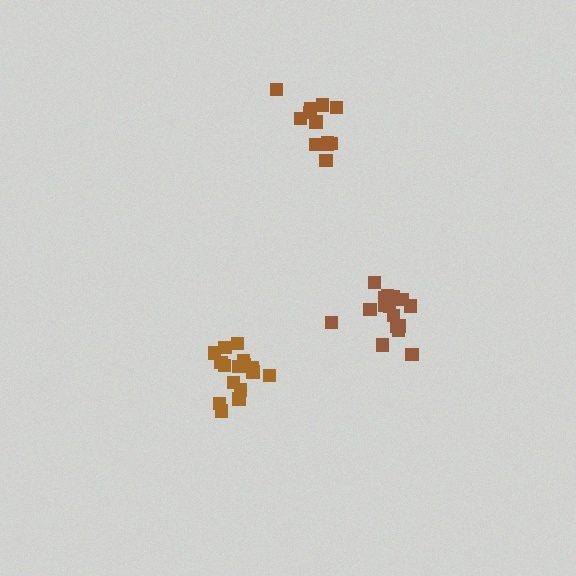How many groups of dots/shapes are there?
There are 3 groups.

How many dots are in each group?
Group 1: 18 dots, Group 2: 16 dots, Group 3: 12 dots (46 total).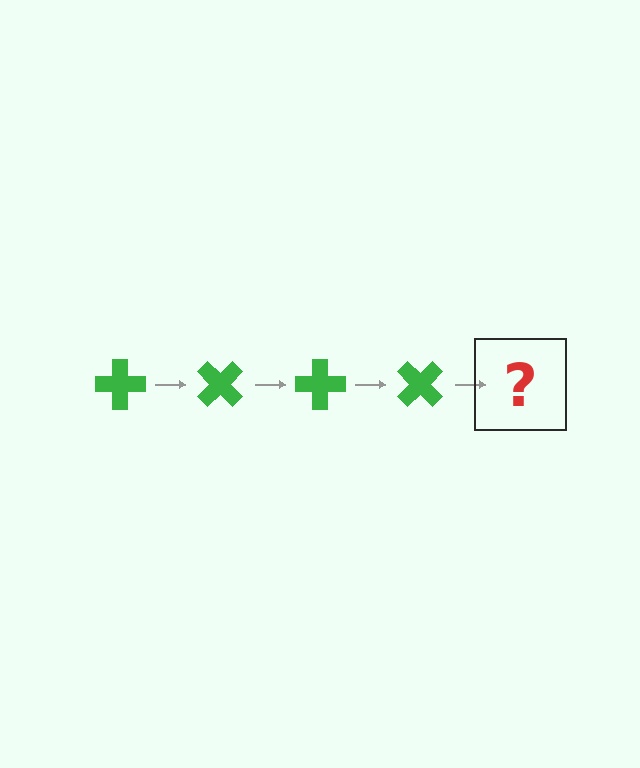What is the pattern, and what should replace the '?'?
The pattern is that the cross rotates 45 degrees each step. The '?' should be a green cross rotated 180 degrees.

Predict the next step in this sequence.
The next step is a green cross rotated 180 degrees.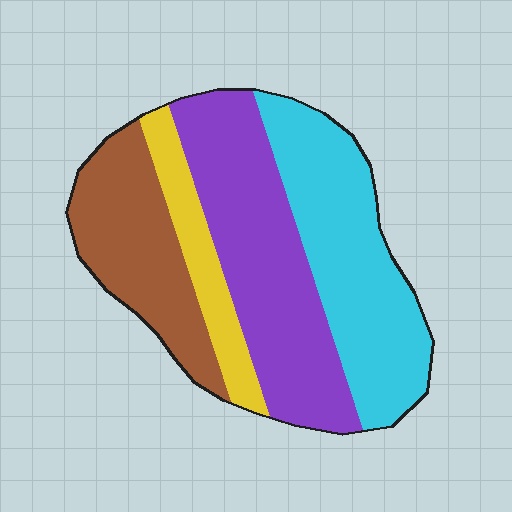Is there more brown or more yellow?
Brown.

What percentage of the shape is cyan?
Cyan covers about 30% of the shape.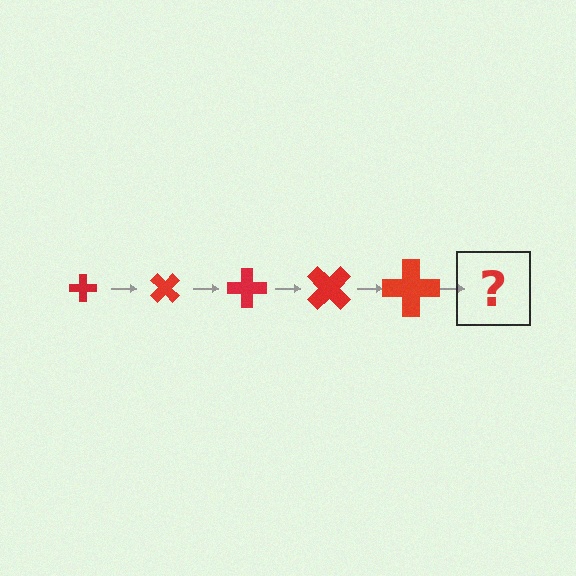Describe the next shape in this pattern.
It should be a cross, larger than the previous one and rotated 225 degrees from the start.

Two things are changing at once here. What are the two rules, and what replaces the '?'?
The two rules are that the cross grows larger each step and it rotates 45 degrees each step. The '?' should be a cross, larger than the previous one and rotated 225 degrees from the start.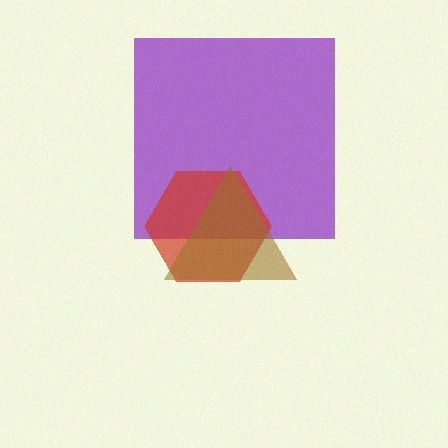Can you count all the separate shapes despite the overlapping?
Yes, there are 3 separate shapes.